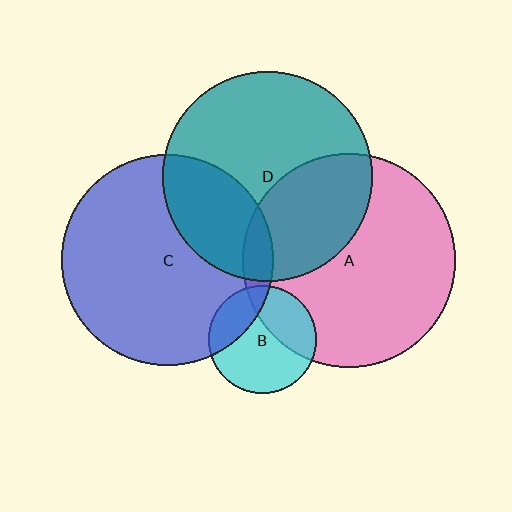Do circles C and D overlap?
Yes.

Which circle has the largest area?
Circle A (pink).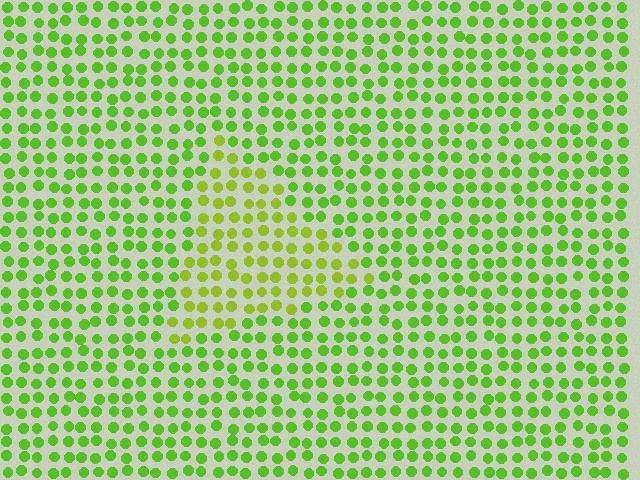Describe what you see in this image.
The image is filled with small lime elements in a uniform arrangement. A triangle-shaped region is visible where the elements are tinted to a slightly different hue, forming a subtle color boundary.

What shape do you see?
I see a triangle.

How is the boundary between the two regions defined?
The boundary is defined purely by a slight shift in hue (about 23 degrees). Spacing, size, and orientation are identical on both sides.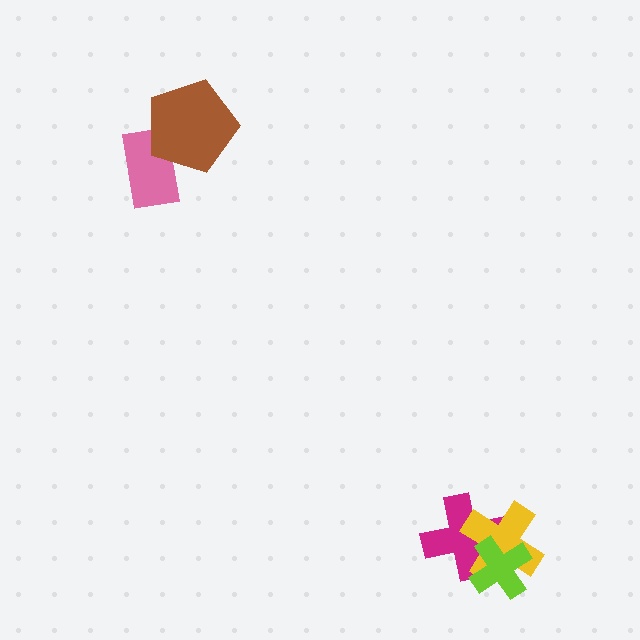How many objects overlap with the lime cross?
2 objects overlap with the lime cross.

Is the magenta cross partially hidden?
Yes, it is partially covered by another shape.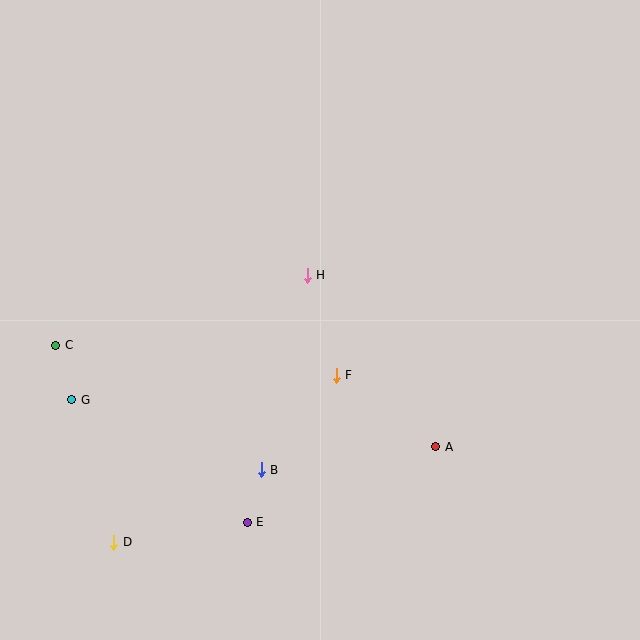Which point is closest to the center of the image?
Point H at (307, 275) is closest to the center.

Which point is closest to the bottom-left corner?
Point D is closest to the bottom-left corner.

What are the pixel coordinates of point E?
Point E is at (247, 522).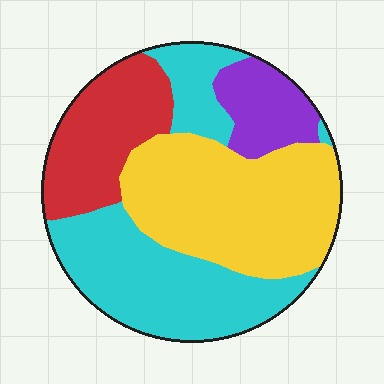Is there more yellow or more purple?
Yellow.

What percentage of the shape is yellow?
Yellow takes up about one third (1/3) of the shape.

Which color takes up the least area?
Purple, at roughly 10%.